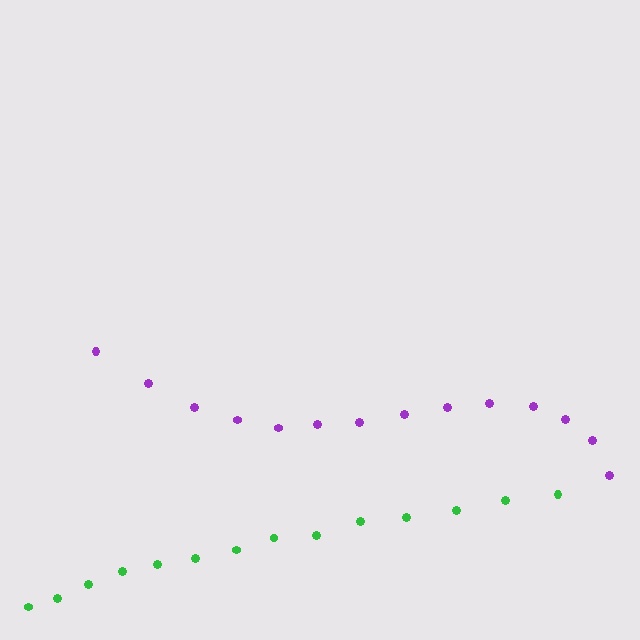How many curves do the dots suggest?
There are 2 distinct paths.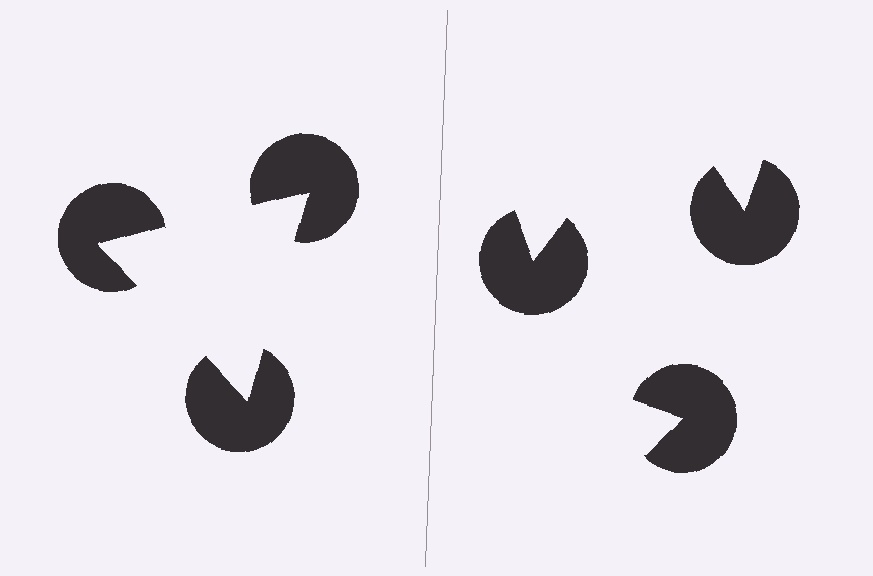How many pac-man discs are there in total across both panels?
6 — 3 on each side.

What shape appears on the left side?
An illusory triangle.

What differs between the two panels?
The pac-man discs are positioned identically on both sides; only the wedge orientations differ. On the left they align to a triangle; on the right they are misaligned.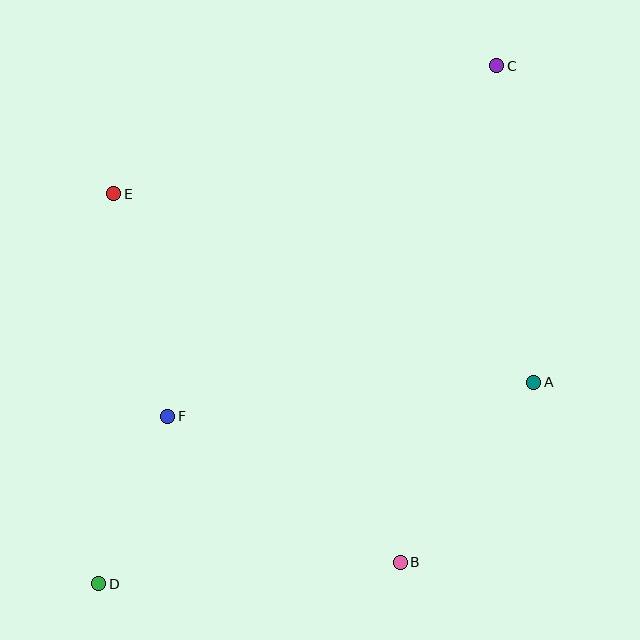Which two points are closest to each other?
Points D and F are closest to each other.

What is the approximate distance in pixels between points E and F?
The distance between E and F is approximately 229 pixels.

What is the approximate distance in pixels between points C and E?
The distance between C and E is approximately 404 pixels.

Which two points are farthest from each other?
Points C and D are farthest from each other.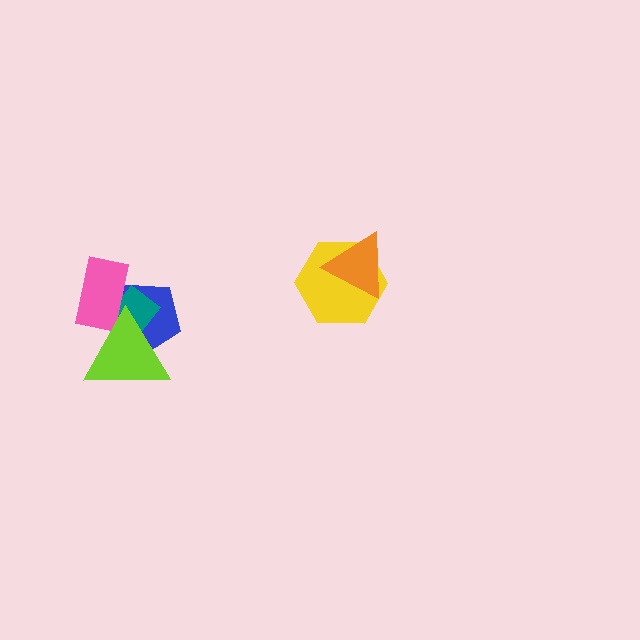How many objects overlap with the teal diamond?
3 objects overlap with the teal diamond.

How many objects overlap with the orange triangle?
1 object overlaps with the orange triangle.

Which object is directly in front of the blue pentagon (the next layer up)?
The teal diamond is directly in front of the blue pentagon.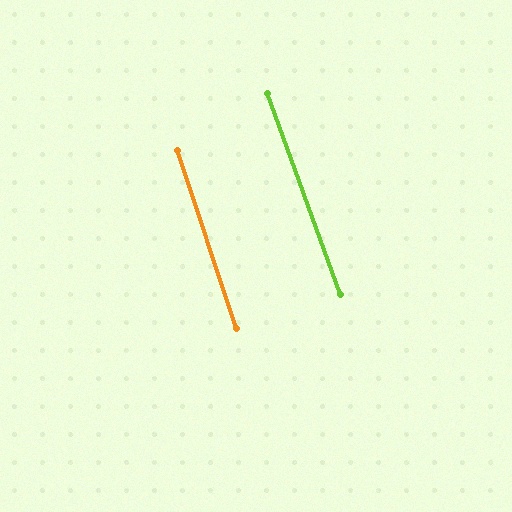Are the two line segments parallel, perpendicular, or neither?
Parallel — their directions differ by only 1.7°.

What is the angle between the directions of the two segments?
Approximately 2 degrees.